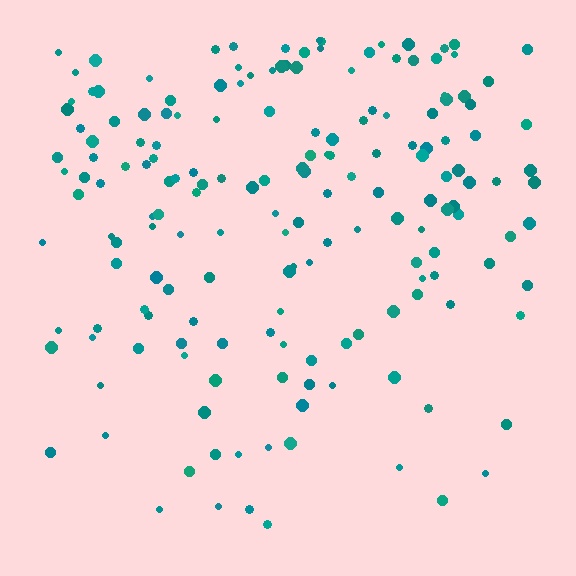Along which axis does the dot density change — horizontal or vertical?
Vertical.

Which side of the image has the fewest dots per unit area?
The bottom.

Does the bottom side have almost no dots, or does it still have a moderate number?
Still a moderate number, just noticeably fewer than the top.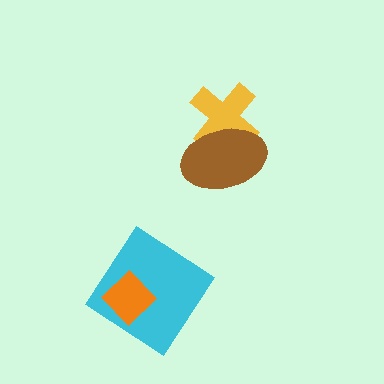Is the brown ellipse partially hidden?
No, no other shape covers it.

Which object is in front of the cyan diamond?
The orange diamond is in front of the cyan diamond.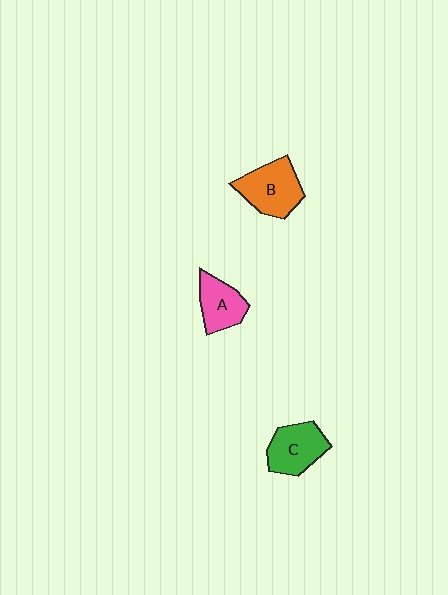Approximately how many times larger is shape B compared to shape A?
Approximately 1.4 times.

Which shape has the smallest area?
Shape A (pink).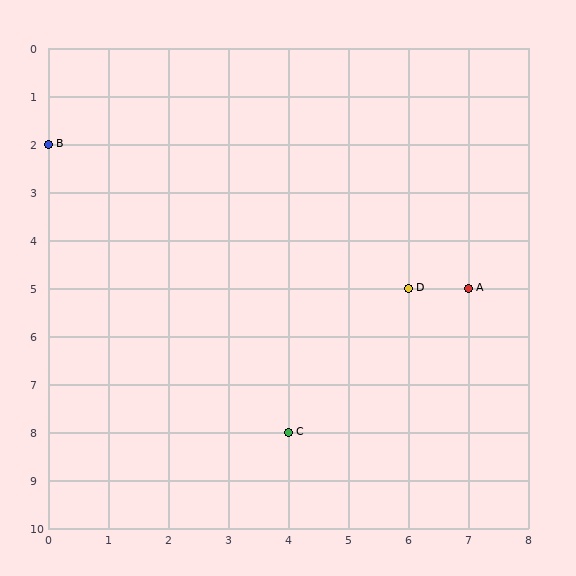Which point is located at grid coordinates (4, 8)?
Point C is at (4, 8).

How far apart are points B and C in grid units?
Points B and C are 4 columns and 6 rows apart (about 7.2 grid units diagonally).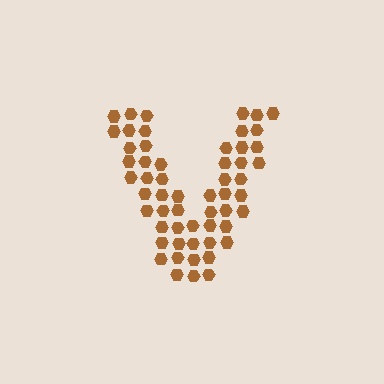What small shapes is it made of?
It is made of small hexagons.